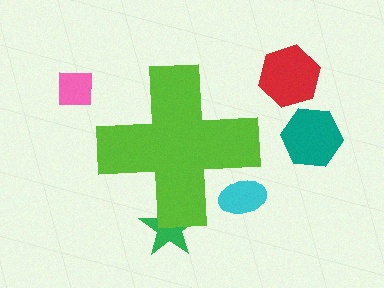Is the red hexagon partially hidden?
No, the red hexagon is fully visible.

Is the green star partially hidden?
Yes, the green star is partially hidden behind the lime cross.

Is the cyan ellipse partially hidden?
Yes, the cyan ellipse is partially hidden behind the lime cross.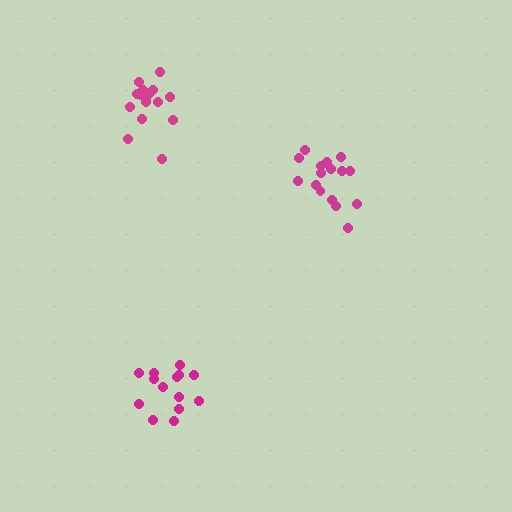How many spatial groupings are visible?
There are 3 spatial groupings.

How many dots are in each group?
Group 1: 14 dots, Group 2: 16 dots, Group 3: 16 dots (46 total).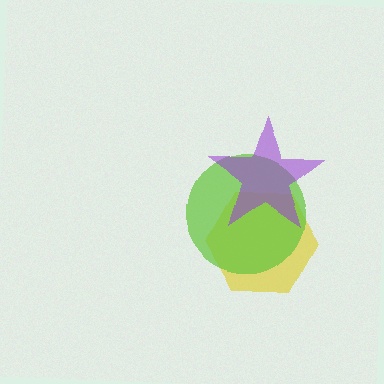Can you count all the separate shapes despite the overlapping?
Yes, there are 3 separate shapes.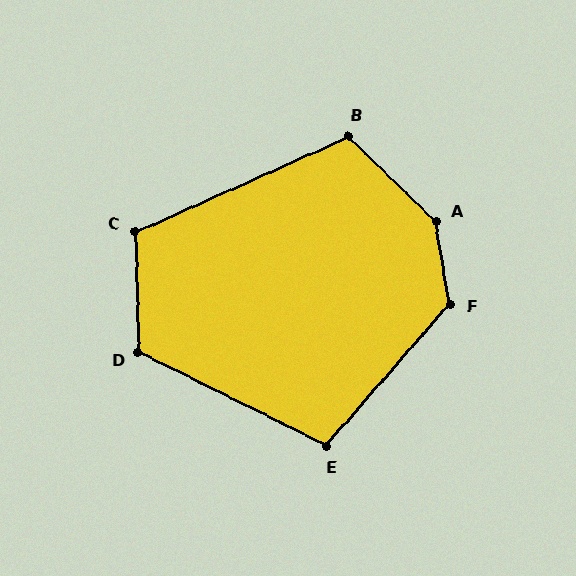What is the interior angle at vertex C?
Approximately 113 degrees (obtuse).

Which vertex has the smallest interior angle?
E, at approximately 105 degrees.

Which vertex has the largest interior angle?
A, at approximately 143 degrees.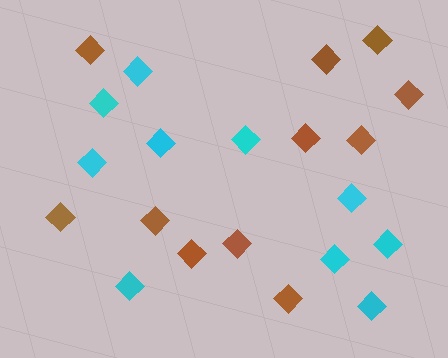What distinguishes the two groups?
There are 2 groups: one group of cyan diamonds (10) and one group of brown diamonds (11).